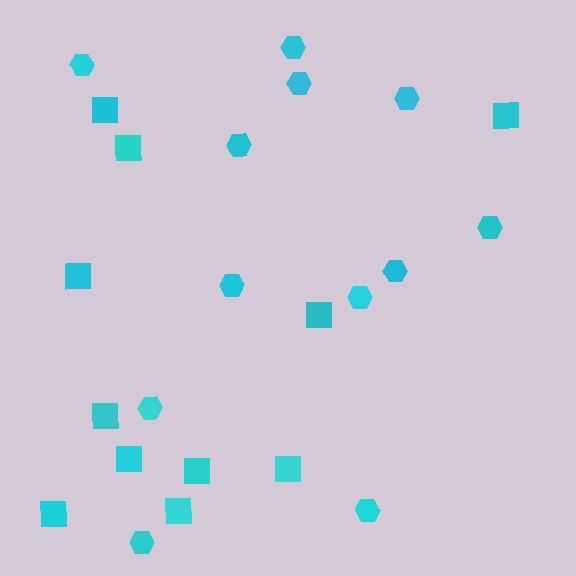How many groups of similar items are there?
There are 2 groups: one group of squares (11) and one group of hexagons (12).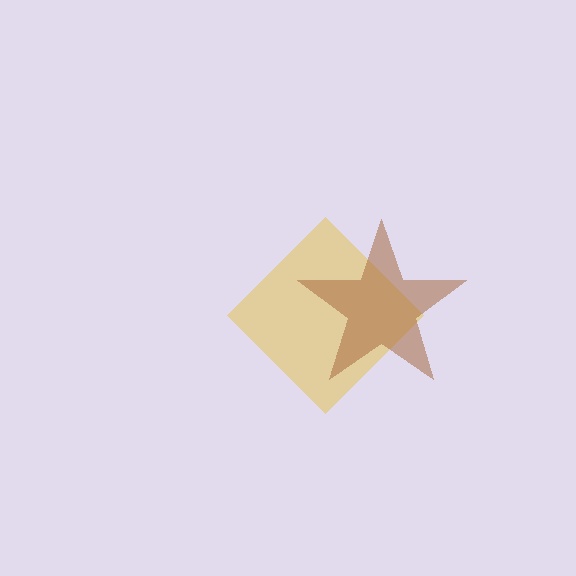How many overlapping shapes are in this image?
There are 2 overlapping shapes in the image.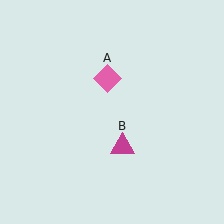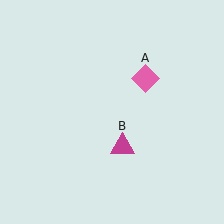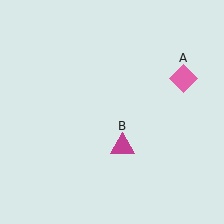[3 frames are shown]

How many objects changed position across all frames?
1 object changed position: pink diamond (object A).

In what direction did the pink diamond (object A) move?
The pink diamond (object A) moved right.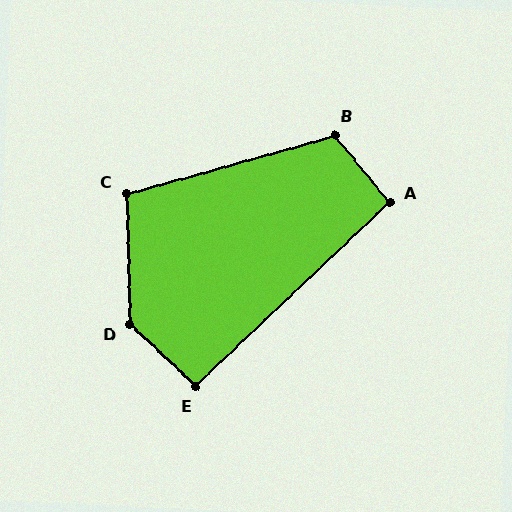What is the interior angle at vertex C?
Approximately 104 degrees (obtuse).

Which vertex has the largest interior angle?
D, at approximately 134 degrees.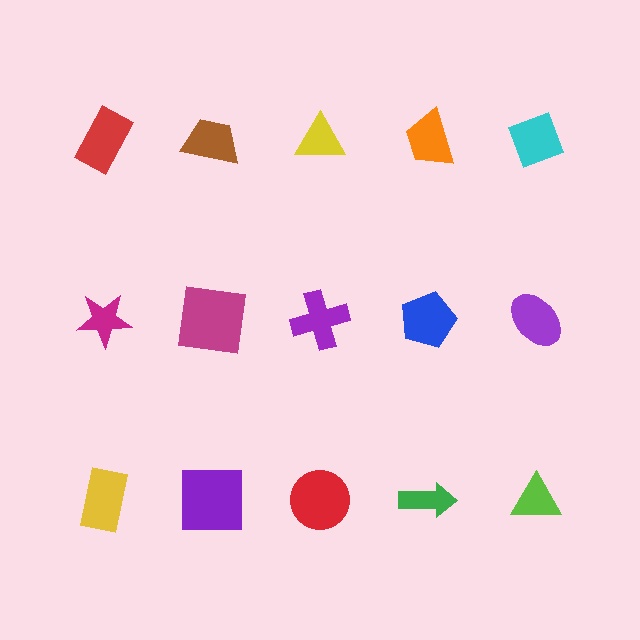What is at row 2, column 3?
A purple cross.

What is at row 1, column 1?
A red rectangle.